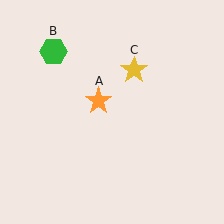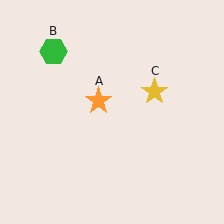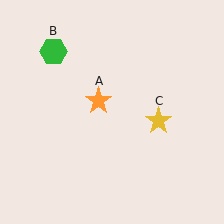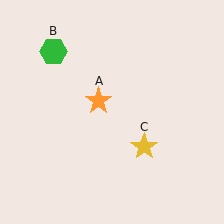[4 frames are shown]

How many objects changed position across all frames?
1 object changed position: yellow star (object C).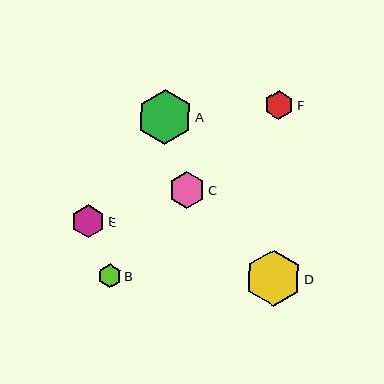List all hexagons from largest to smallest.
From largest to smallest: D, A, C, E, F, B.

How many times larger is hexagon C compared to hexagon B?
Hexagon C is approximately 1.5 times the size of hexagon B.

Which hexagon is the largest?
Hexagon D is the largest with a size of approximately 56 pixels.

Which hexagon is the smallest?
Hexagon B is the smallest with a size of approximately 23 pixels.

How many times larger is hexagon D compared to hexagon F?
Hexagon D is approximately 1.9 times the size of hexagon F.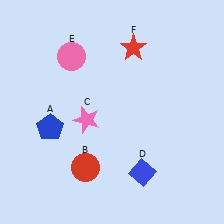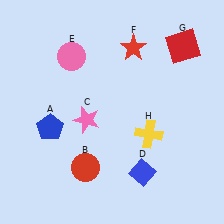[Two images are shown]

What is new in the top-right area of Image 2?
A red square (G) was added in the top-right area of Image 2.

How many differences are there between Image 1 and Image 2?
There are 2 differences between the two images.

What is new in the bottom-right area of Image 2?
A yellow cross (H) was added in the bottom-right area of Image 2.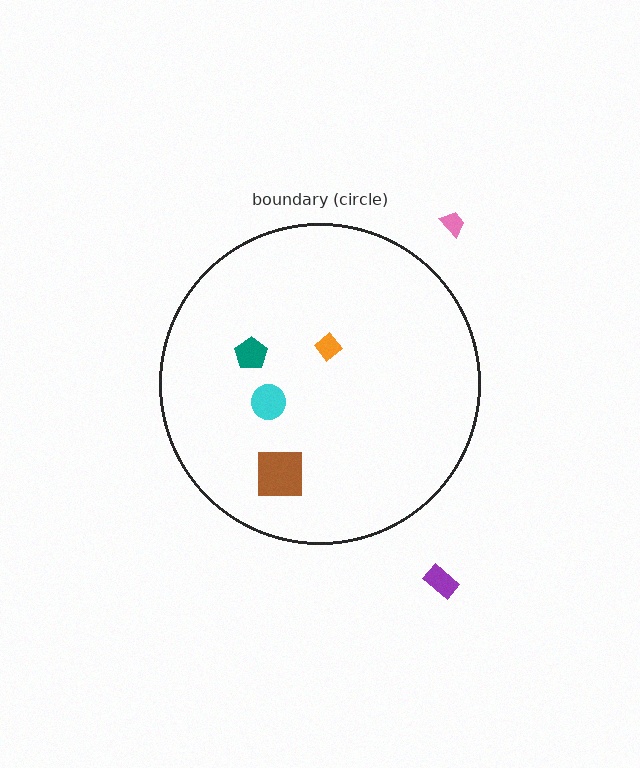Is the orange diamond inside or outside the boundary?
Inside.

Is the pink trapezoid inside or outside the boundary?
Outside.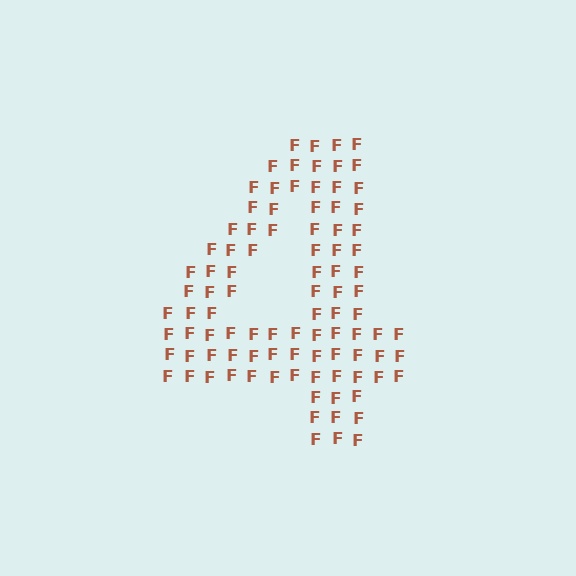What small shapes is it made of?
It is made of small letter F's.